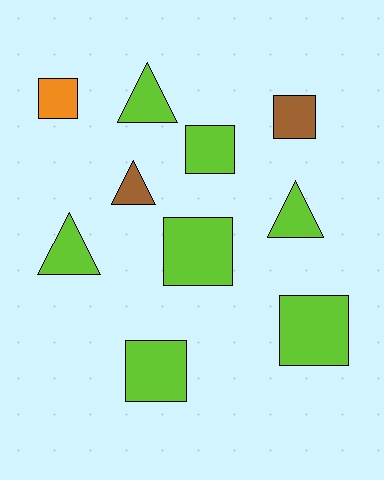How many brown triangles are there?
There is 1 brown triangle.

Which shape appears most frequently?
Square, with 6 objects.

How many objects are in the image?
There are 10 objects.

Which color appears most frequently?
Lime, with 7 objects.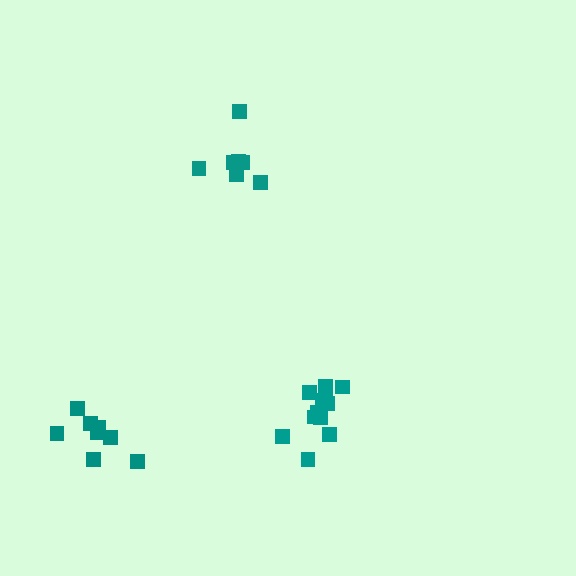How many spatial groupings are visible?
There are 3 spatial groupings.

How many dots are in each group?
Group 1: 8 dots, Group 2: 12 dots, Group 3: 8 dots (28 total).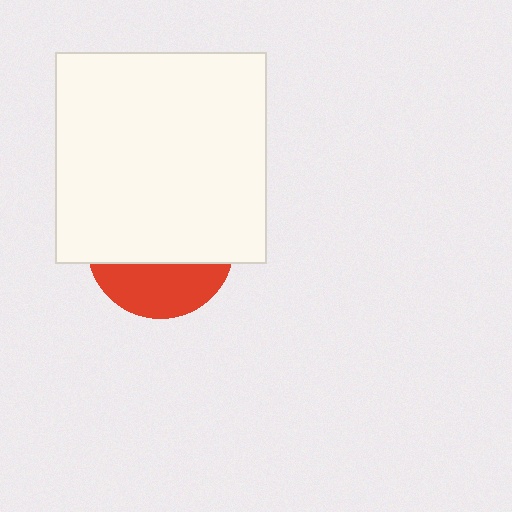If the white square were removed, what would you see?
You would see the complete red circle.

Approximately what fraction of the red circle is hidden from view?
Roughly 65% of the red circle is hidden behind the white square.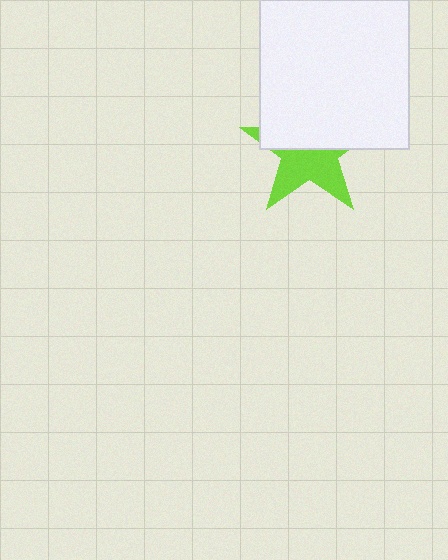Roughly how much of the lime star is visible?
About half of it is visible (roughly 49%).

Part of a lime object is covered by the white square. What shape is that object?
It is a star.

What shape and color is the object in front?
The object in front is a white square.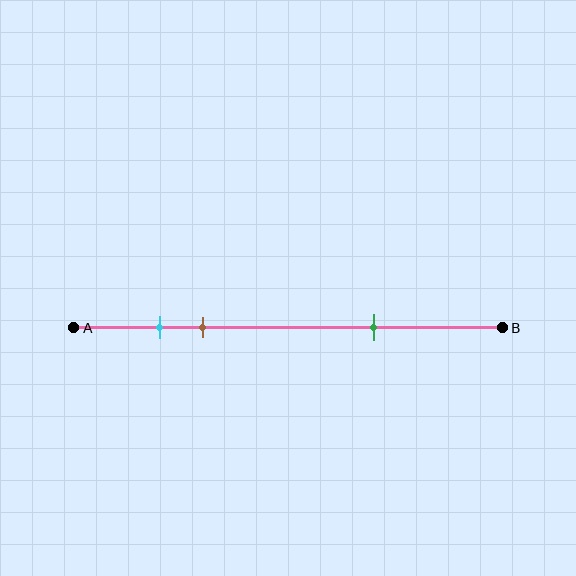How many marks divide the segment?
There are 3 marks dividing the segment.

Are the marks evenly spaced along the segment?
No, the marks are not evenly spaced.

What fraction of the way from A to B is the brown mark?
The brown mark is approximately 30% (0.3) of the way from A to B.